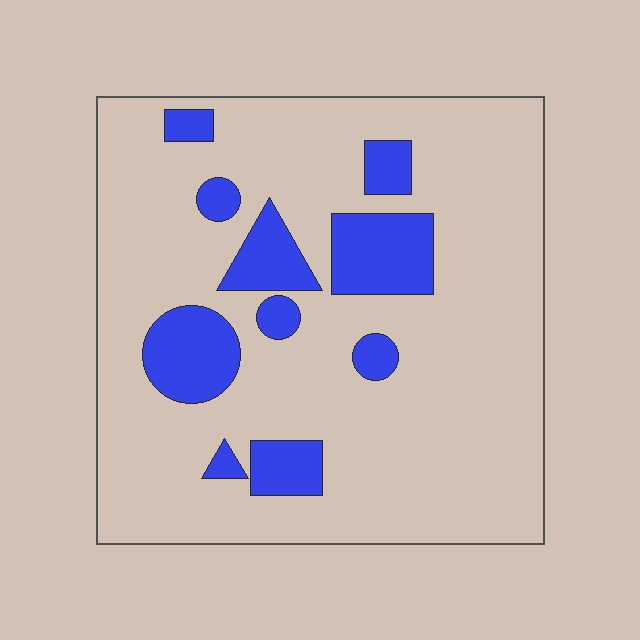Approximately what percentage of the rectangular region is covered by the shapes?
Approximately 20%.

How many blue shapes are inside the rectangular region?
10.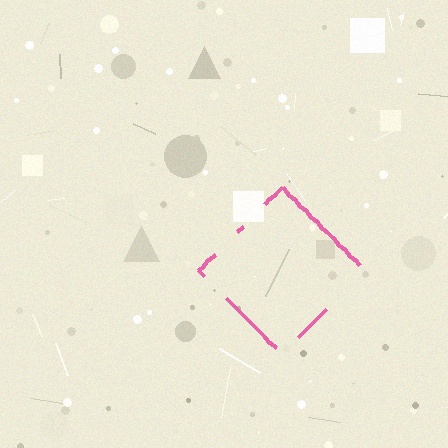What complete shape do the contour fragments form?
The contour fragments form a diamond.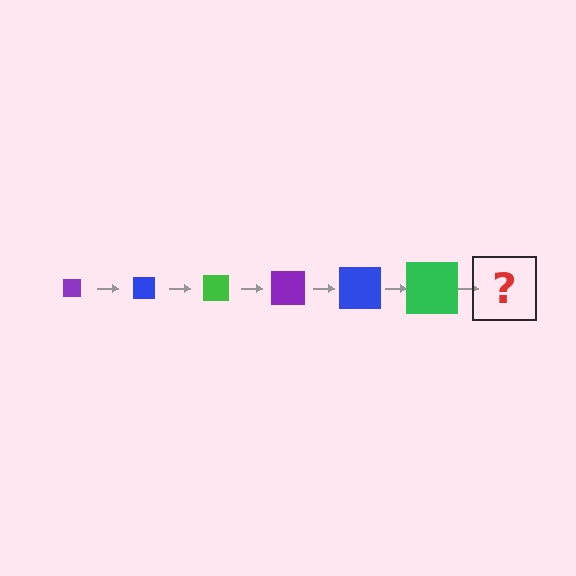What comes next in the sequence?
The next element should be a purple square, larger than the previous one.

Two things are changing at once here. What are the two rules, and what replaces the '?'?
The two rules are that the square grows larger each step and the color cycles through purple, blue, and green. The '?' should be a purple square, larger than the previous one.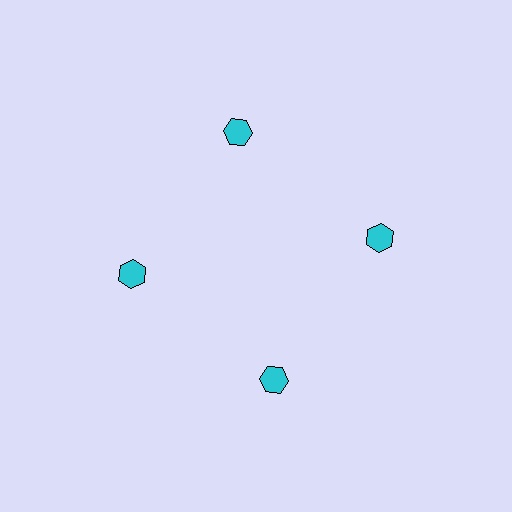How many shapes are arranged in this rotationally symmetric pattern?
There are 4 shapes, arranged in 4 groups of 1.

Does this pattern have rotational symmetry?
Yes, this pattern has 4-fold rotational symmetry. It looks the same after rotating 90 degrees around the center.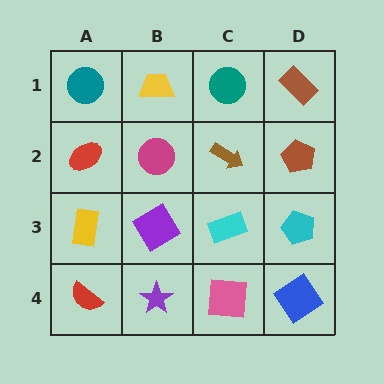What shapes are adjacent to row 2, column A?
A teal circle (row 1, column A), a yellow rectangle (row 3, column A), a magenta circle (row 2, column B).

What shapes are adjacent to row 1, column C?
A brown arrow (row 2, column C), a yellow trapezoid (row 1, column B), a brown rectangle (row 1, column D).